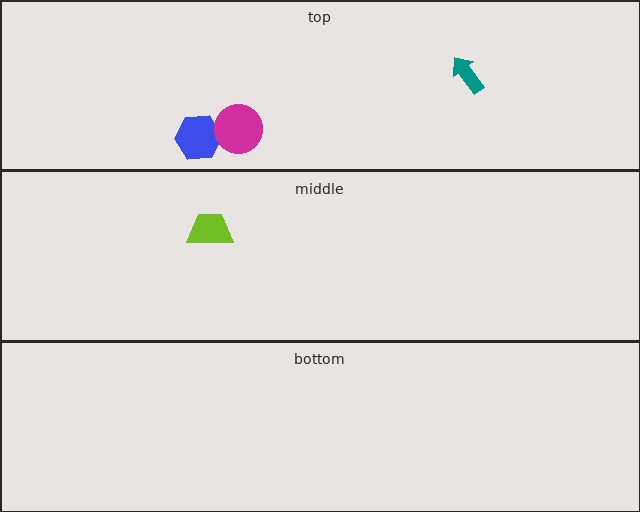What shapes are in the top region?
The blue hexagon, the magenta circle, the teal arrow.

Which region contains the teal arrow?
The top region.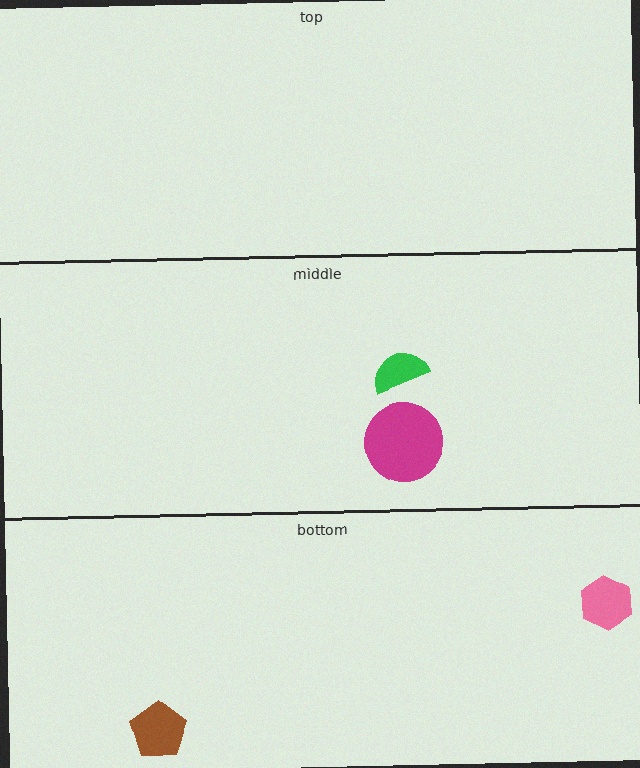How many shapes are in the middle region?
2.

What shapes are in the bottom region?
The pink hexagon, the brown pentagon.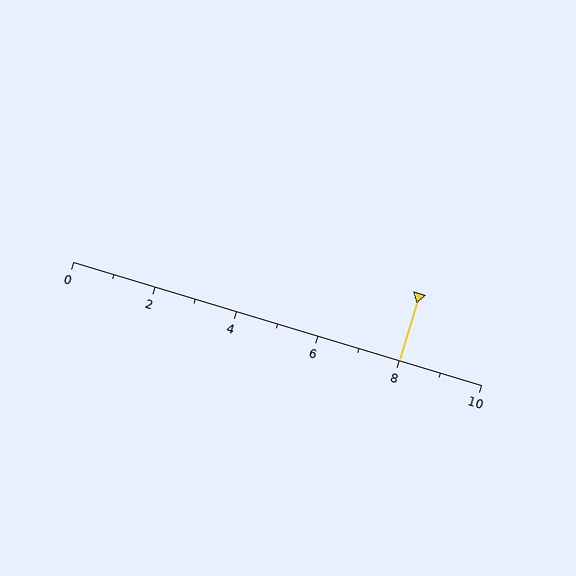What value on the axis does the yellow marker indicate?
The marker indicates approximately 8.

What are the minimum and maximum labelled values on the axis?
The axis runs from 0 to 10.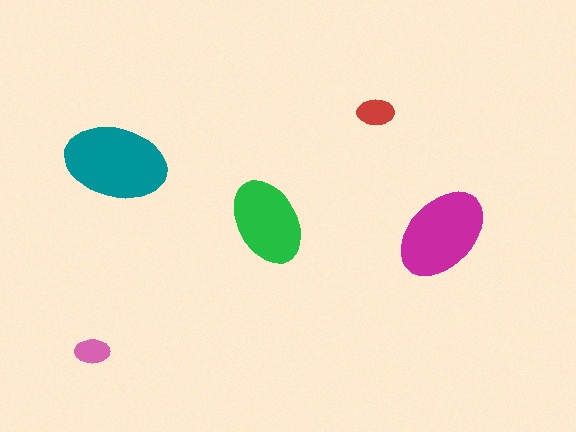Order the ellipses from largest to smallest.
the teal one, the magenta one, the green one, the red one, the pink one.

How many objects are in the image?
There are 5 objects in the image.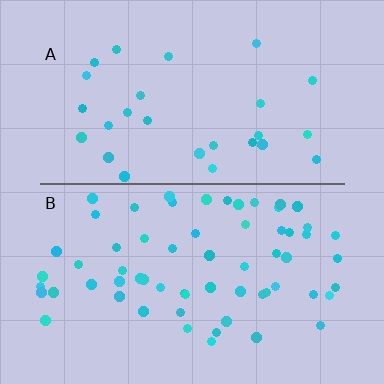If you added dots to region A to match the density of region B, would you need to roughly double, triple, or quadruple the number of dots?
Approximately double.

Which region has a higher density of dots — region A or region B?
B (the bottom).